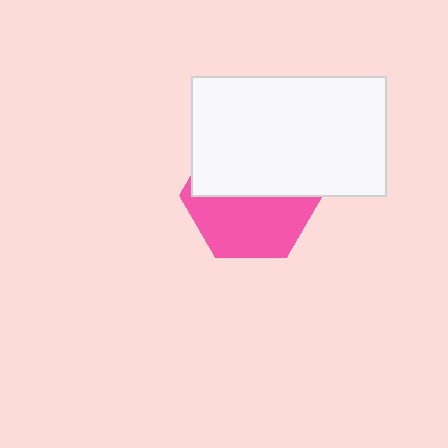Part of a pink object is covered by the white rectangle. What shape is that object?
It is a hexagon.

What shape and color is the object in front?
The object in front is a white rectangle.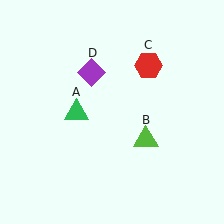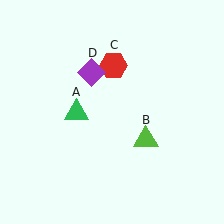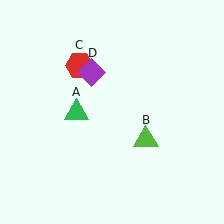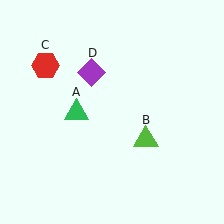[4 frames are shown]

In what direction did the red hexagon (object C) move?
The red hexagon (object C) moved left.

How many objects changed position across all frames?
1 object changed position: red hexagon (object C).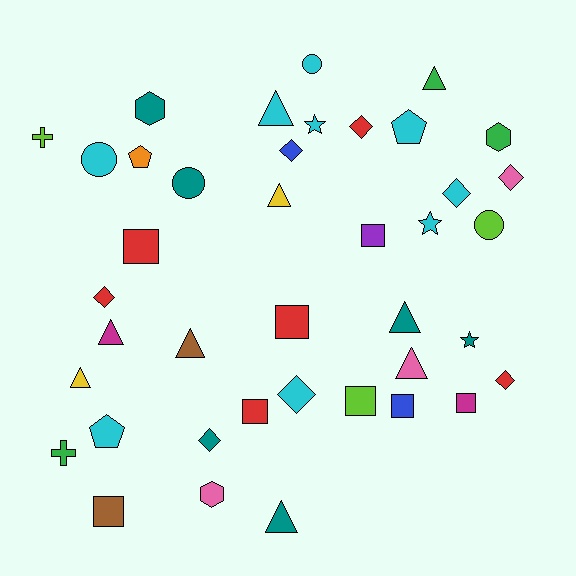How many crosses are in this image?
There are 2 crosses.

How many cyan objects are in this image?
There are 9 cyan objects.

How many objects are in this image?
There are 40 objects.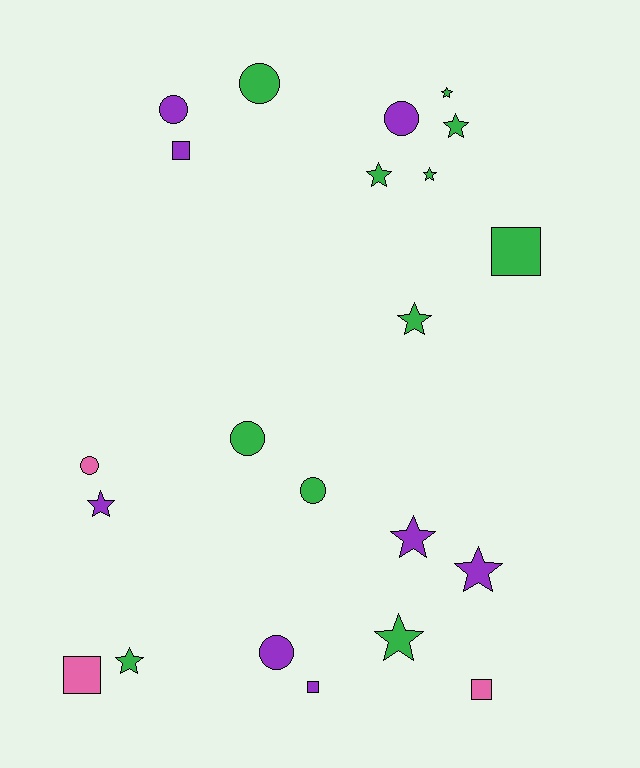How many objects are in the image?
There are 22 objects.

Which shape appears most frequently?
Star, with 10 objects.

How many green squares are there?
There is 1 green square.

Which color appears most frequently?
Green, with 11 objects.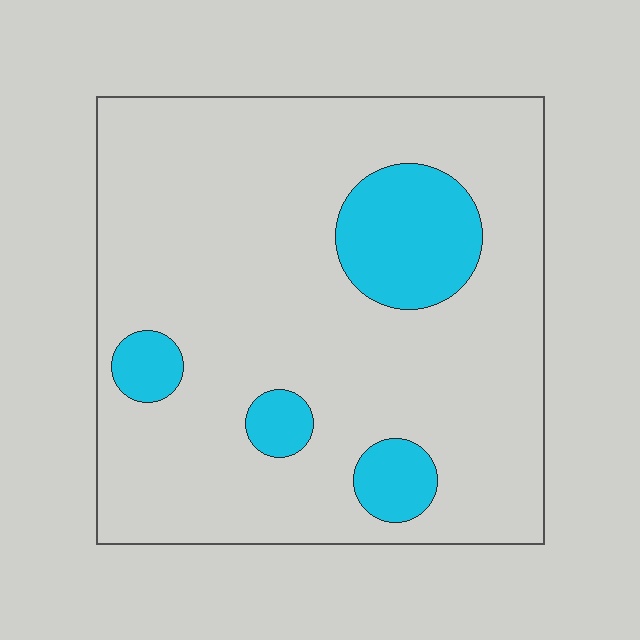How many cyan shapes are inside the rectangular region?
4.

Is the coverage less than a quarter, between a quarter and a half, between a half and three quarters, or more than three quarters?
Less than a quarter.